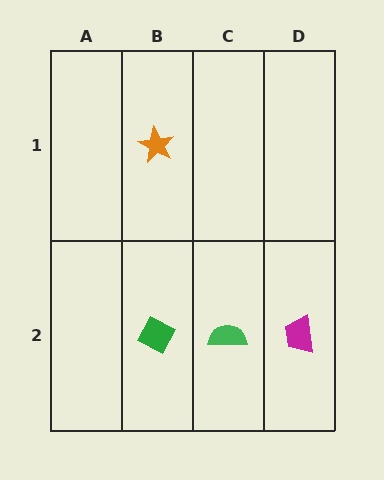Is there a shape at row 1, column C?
No, that cell is empty.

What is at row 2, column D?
A magenta trapezoid.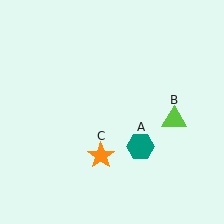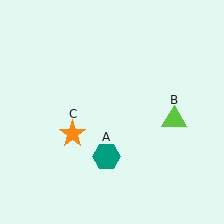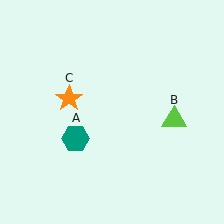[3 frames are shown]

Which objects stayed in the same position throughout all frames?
Lime triangle (object B) remained stationary.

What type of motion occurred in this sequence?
The teal hexagon (object A), orange star (object C) rotated clockwise around the center of the scene.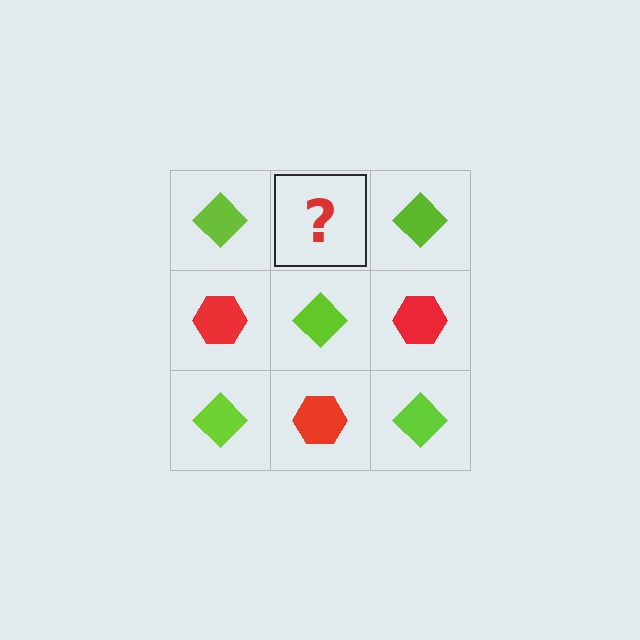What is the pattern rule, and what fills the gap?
The rule is that it alternates lime diamond and red hexagon in a checkerboard pattern. The gap should be filled with a red hexagon.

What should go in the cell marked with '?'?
The missing cell should contain a red hexagon.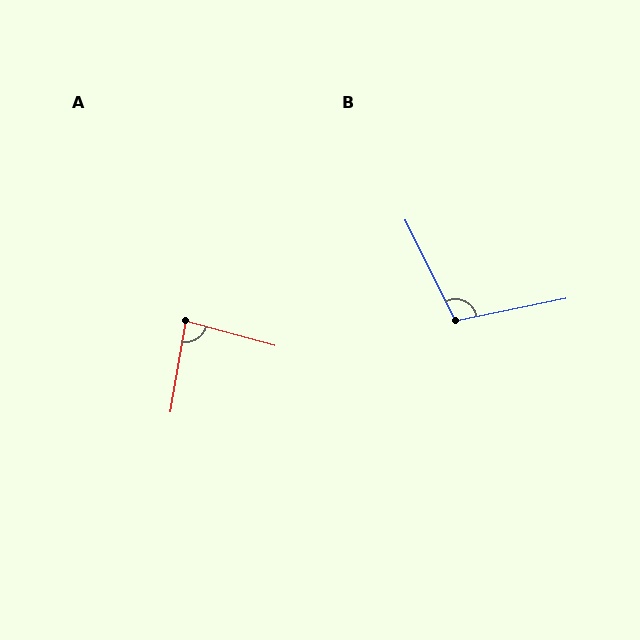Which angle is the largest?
B, at approximately 104 degrees.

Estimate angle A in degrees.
Approximately 84 degrees.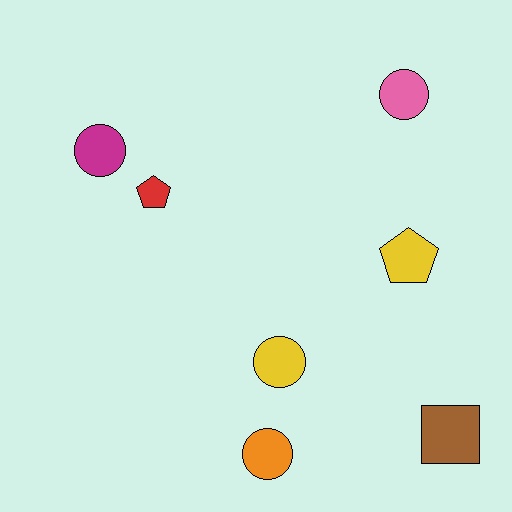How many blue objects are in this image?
There are no blue objects.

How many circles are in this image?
There are 4 circles.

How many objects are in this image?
There are 7 objects.